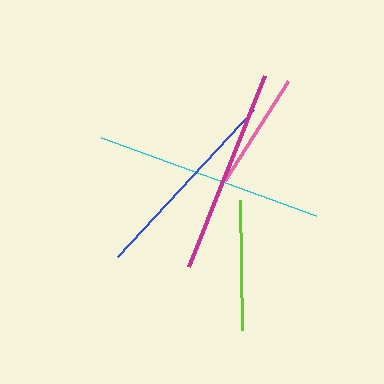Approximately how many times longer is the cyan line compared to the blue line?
The cyan line is approximately 1.1 times the length of the blue line.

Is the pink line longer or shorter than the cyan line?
The cyan line is longer than the pink line.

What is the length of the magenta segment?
The magenta segment is approximately 205 pixels long.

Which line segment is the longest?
The cyan line is the longest at approximately 229 pixels.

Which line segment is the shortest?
The pink line is the shortest at approximately 118 pixels.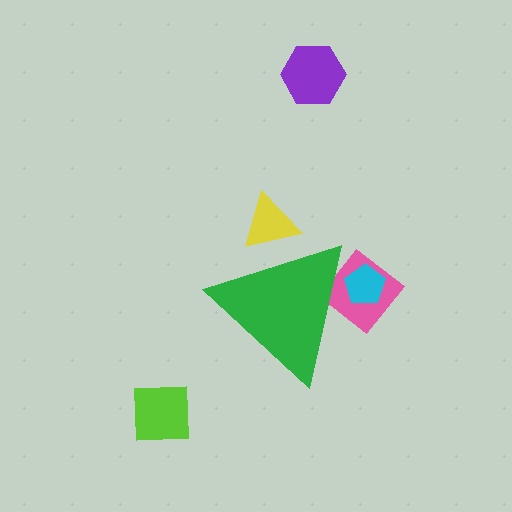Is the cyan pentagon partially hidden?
Yes, the cyan pentagon is partially hidden behind the green triangle.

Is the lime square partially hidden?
No, the lime square is fully visible.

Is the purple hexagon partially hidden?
No, the purple hexagon is fully visible.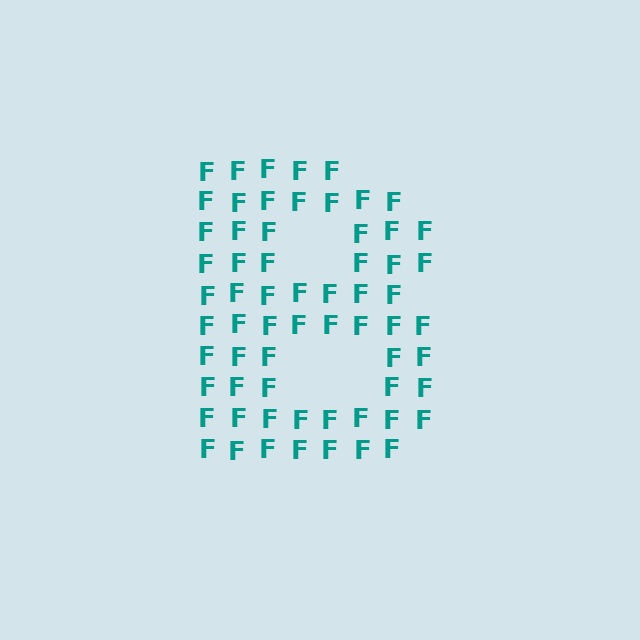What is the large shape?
The large shape is the letter B.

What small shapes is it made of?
It is made of small letter F's.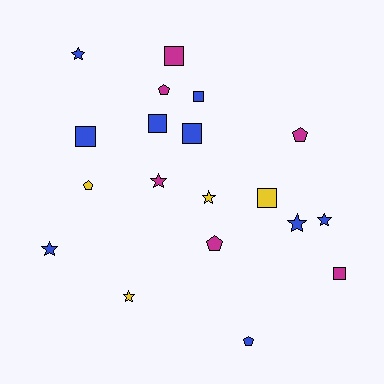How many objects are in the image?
There are 19 objects.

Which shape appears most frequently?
Star, with 7 objects.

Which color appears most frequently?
Blue, with 9 objects.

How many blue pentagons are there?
There is 1 blue pentagon.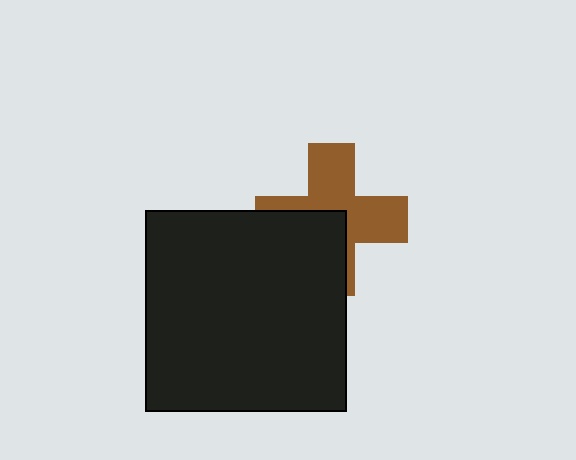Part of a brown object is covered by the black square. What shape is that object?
It is a cross.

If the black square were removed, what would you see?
You would see the complete brown cross.